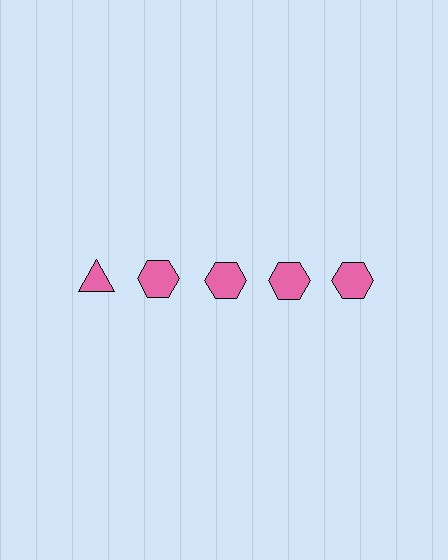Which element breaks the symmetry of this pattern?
The pink triangle in the top row, leftmost column breaks the symmetry. All other shapes are pink hexagons.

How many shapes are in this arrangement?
There are 5 shapes arranged in a grid pattern.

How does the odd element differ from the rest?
It has a different shape: triangle instead of hexagon.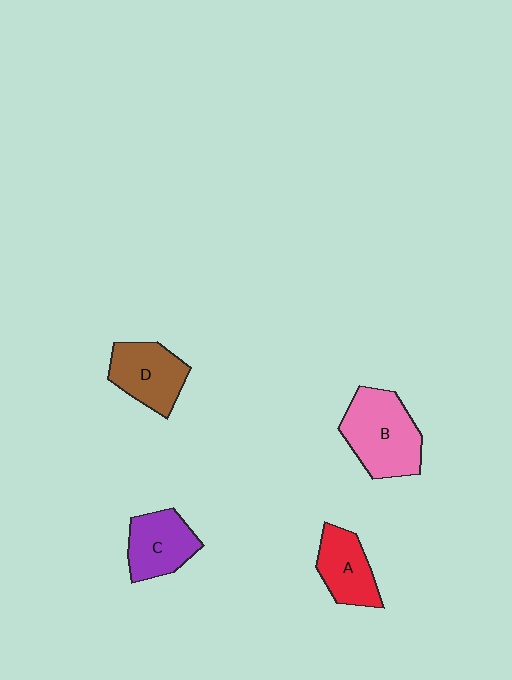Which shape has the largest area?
Shape B (pink).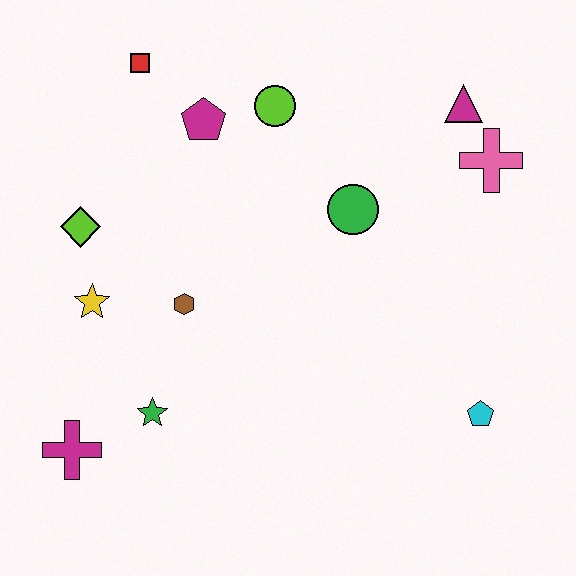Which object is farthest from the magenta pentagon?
The cyan pentagon is farthest from the magenta pentagon.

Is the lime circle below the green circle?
No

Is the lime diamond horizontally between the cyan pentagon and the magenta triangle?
No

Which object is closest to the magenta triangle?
The pink cross is closest to the magenta triangle.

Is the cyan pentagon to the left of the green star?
No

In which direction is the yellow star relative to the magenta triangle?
The yellow star is to the left of the magenta triangle.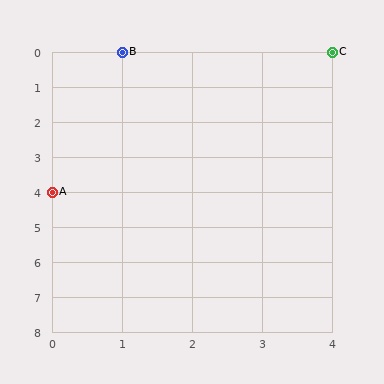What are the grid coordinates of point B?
Point B is at grid coordinates (1, 0).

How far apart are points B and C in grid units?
Points B and C are 3 columns apart.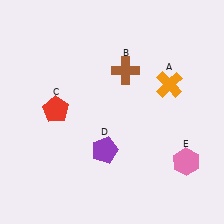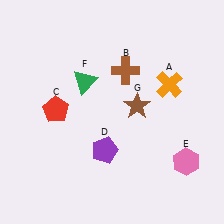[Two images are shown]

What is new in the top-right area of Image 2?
A brown star (G) was added in the top-right area of Image 2.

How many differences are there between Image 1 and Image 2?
There are 2 differences between the two images.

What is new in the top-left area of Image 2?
A green triangle (F) was added in the top-left area of Image 2.